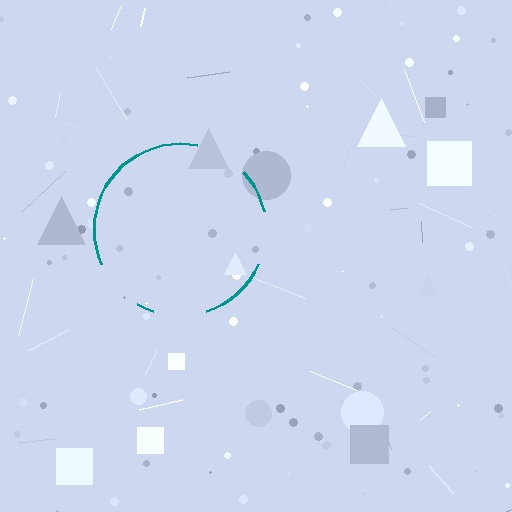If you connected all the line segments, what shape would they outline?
They would outline a circle.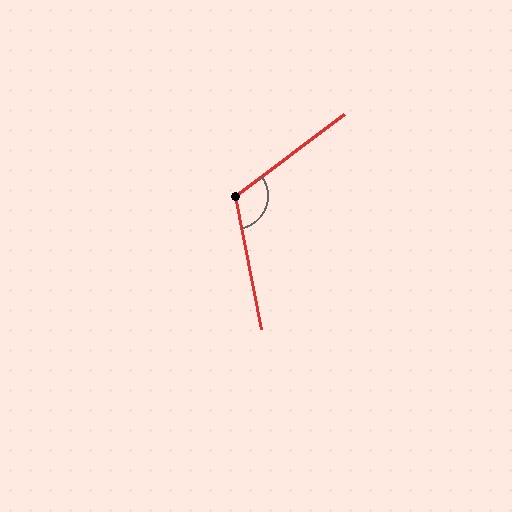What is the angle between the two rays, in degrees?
Approximately 115 degrees.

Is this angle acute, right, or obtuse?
It is obtuse.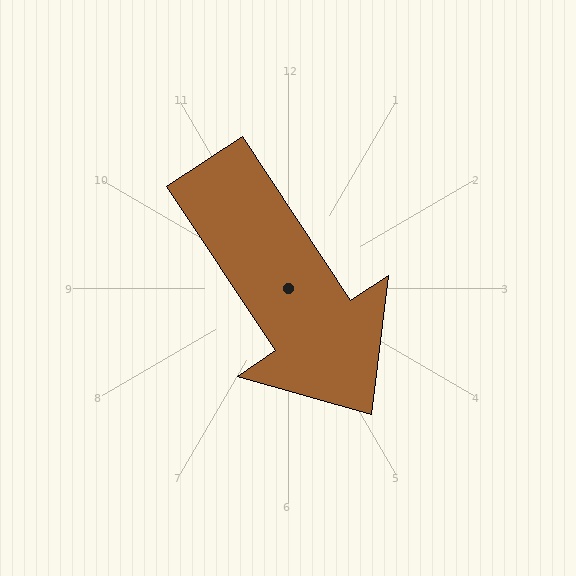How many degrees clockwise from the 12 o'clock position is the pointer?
Approximately 146 degrees.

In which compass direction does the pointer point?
Southeast.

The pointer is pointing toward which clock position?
Roughly 5 o'clock.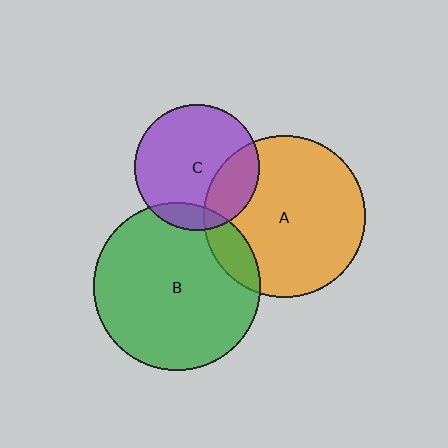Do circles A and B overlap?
Yes.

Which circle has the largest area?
Circle B (green).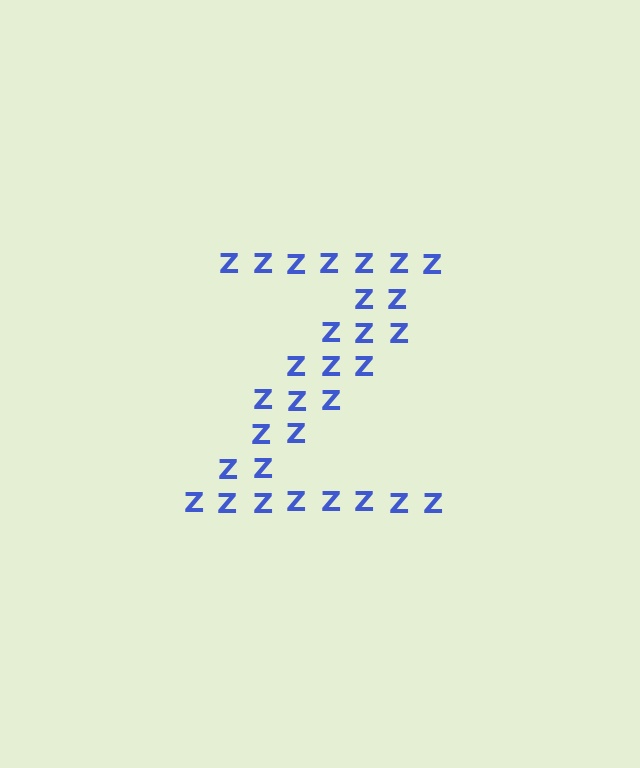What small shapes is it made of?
It is made of small letter Z's.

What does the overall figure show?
The overall figure shows the letter Z.